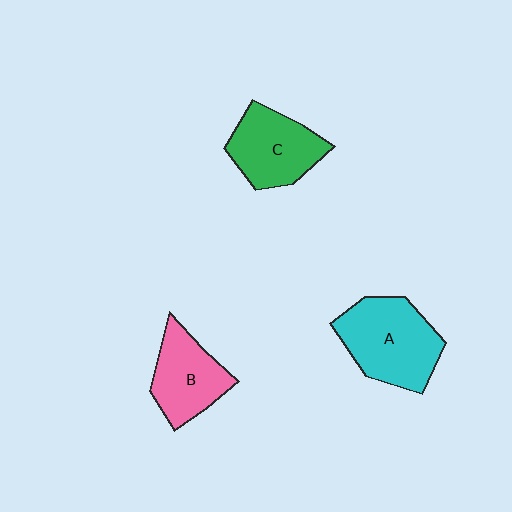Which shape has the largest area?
Shape A (cyan).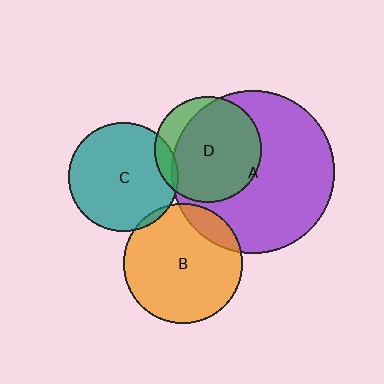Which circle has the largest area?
Circle A (purple).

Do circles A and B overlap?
Yes.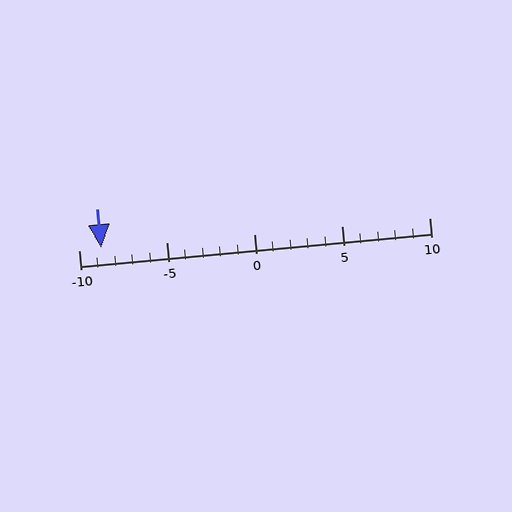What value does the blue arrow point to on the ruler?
The blue arrow points to approximately -9.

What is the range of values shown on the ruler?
The ruler shows values from -10 to 10.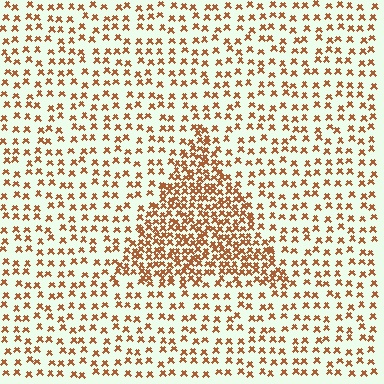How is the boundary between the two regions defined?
The boundary is defined by a change in element density (approximately 2.4x ratio). All elements are the same color, size, and shape.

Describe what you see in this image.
The image contains small brown elements arranged at two different densities. A triangle-shaped region is visible where the elements are more densely packed than the surrounding area.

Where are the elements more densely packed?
The elements are more densely packed inside the triangle boundary.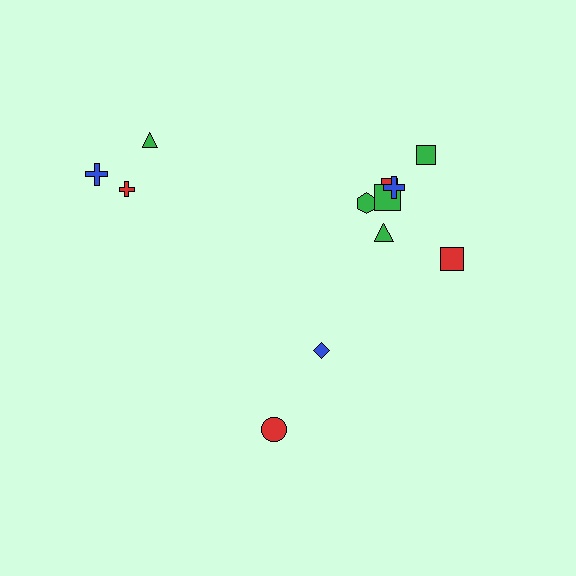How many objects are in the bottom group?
There are 3 objects.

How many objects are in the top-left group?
There are 3 objects.